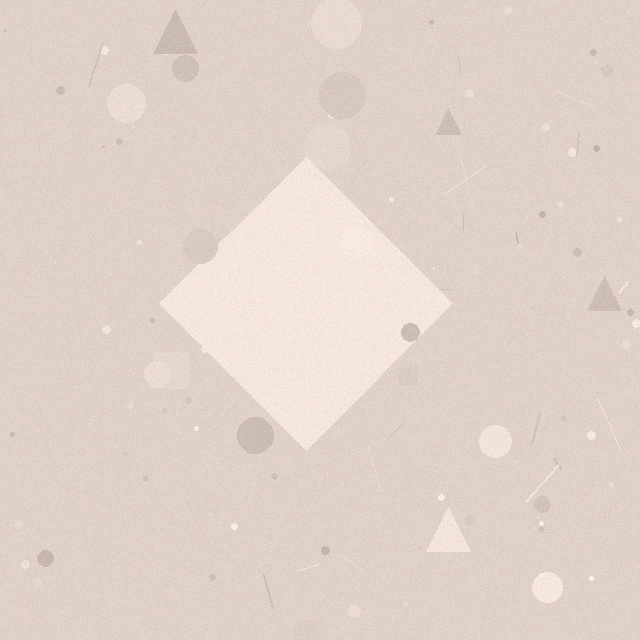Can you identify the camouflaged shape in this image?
The camouflaged shape is a diamond.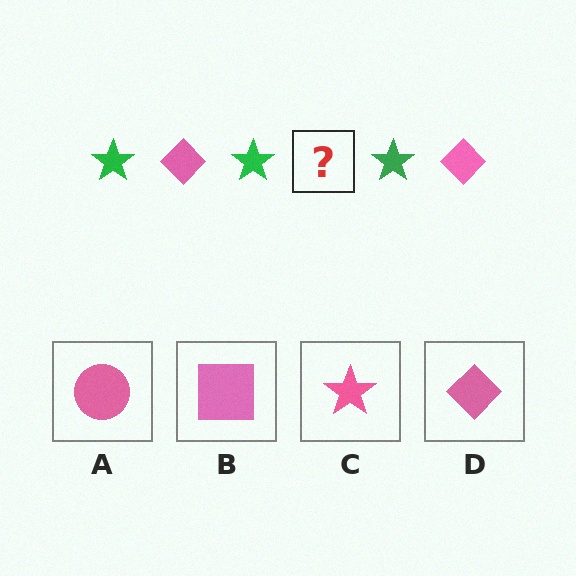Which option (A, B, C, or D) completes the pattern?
D.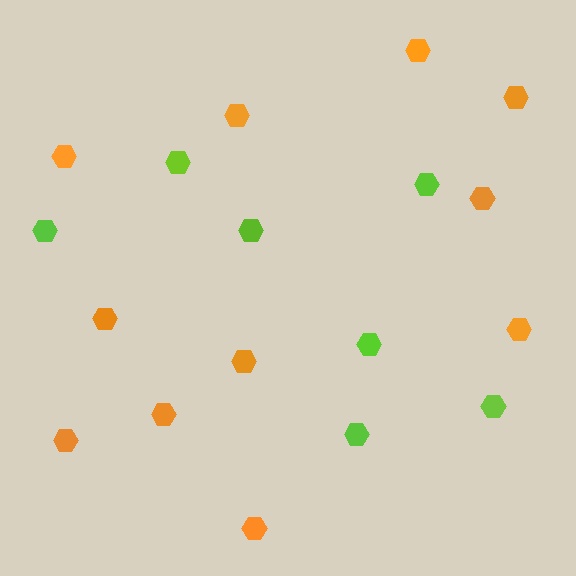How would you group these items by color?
There are 2 groups: one group of orange hexagons (11) and one group of lime hexagons (7).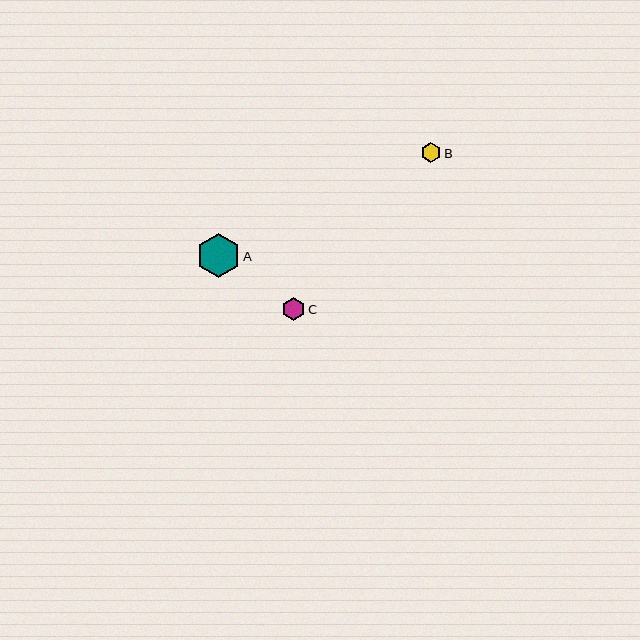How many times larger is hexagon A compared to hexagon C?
Hexagon A is approximately 1.9 times the size of hexagon C.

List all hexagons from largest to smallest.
From largest to smallest: A, C, B.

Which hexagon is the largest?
Hexagon A is the largest with a size of approximately 44 pixels.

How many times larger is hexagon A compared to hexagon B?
Hexagon A is approximately 2.2 times the size of hexagon B.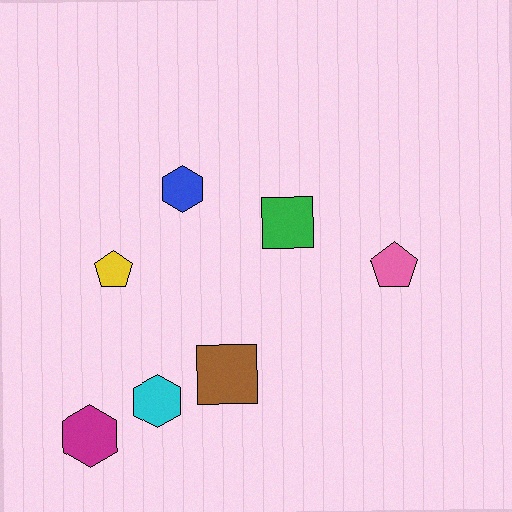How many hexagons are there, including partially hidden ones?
There are 3 hexagons.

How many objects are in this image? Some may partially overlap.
There are 7 objects.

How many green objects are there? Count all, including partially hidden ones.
There is 1 green object.